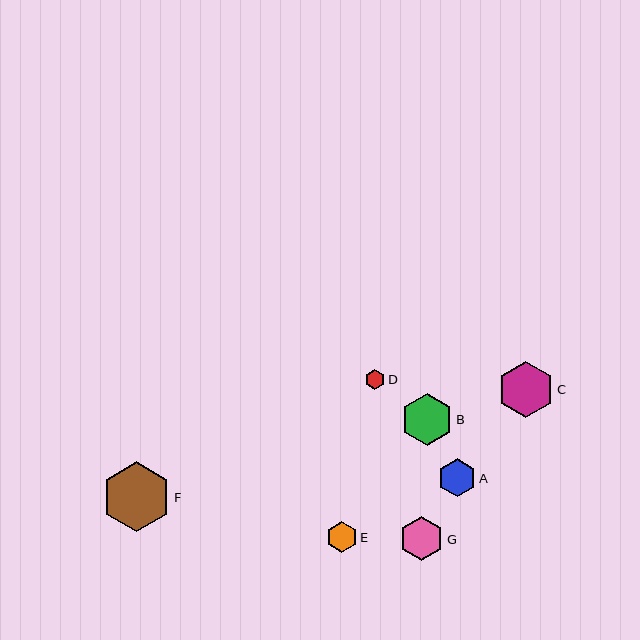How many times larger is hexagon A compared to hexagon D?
Hexagon A is approximately 1.9 times the size of hexagon D.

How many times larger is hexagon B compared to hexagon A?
Hexagon B is approximately 1.4 times the size of hexagon A.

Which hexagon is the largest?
Hexagon F is the largest with a size of approximately 70 pixels.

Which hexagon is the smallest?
Hexagon D is the smallest with a size of approximately 20 pixels.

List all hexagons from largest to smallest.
From largest to smallest: F, C, B, G, A, E, D.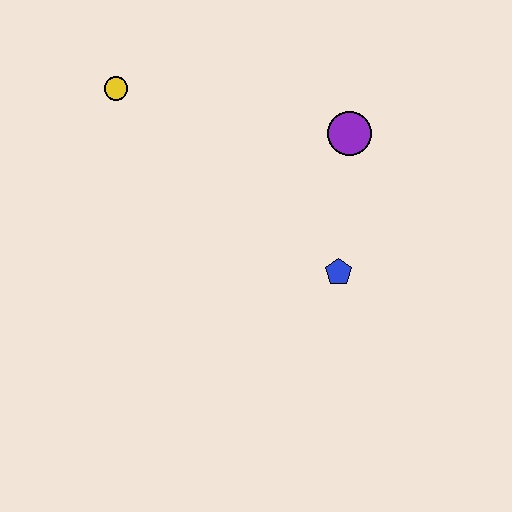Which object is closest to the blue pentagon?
The purple circle is closest to the blue pentagon.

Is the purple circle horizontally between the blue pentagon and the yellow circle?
No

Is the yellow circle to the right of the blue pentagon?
No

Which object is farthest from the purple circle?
The yellow circle is farthest from the purple circle.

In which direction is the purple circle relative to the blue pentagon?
The purple circle is above the blue pentagon.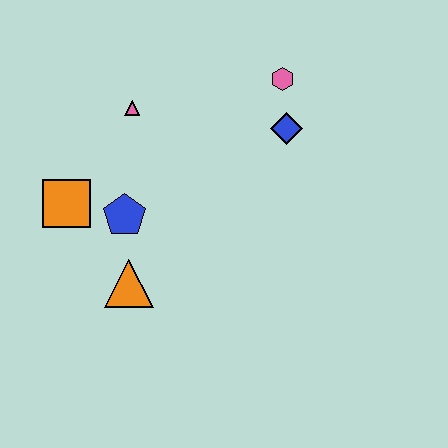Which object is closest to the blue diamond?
The pink hexagon is closest to the blue diamond.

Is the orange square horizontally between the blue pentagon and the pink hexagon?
No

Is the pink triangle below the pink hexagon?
Yes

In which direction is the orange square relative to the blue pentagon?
The orange square is to the left of the blue pentagon.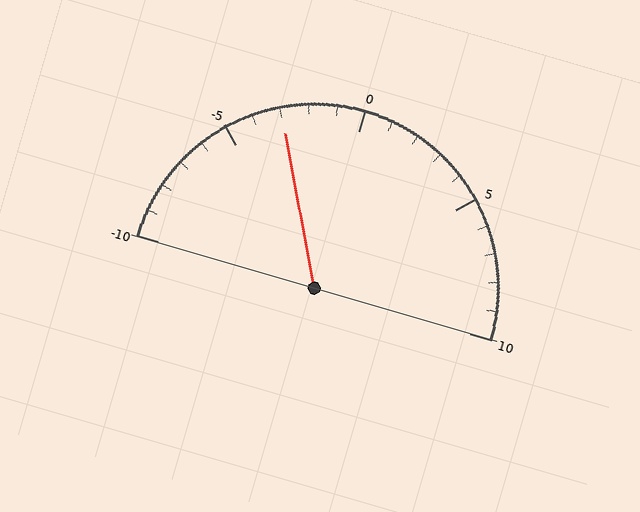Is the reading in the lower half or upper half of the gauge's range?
The reading is in the lower half of the range (-10 to 10).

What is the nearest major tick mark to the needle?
The nearest major tick mark is -5.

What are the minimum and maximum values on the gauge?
The gauge ranges from -10 to 10.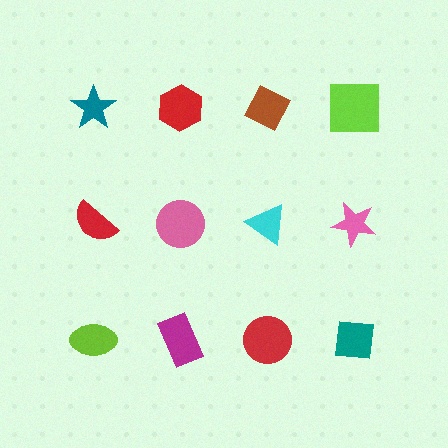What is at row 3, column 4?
A teal square.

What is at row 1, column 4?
A lime square.